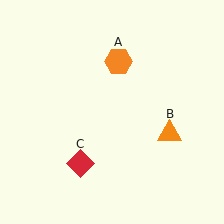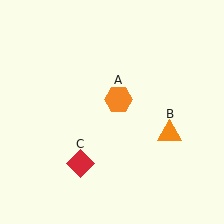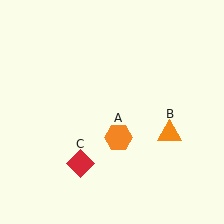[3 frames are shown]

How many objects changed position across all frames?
1 object changed position: orange hexagon (object A).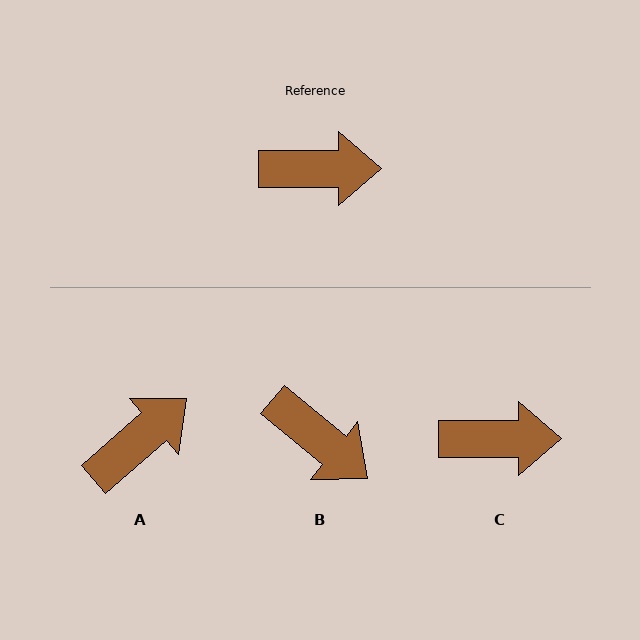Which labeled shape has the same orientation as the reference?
C.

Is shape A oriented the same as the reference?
No, it is off by about 41 degrees.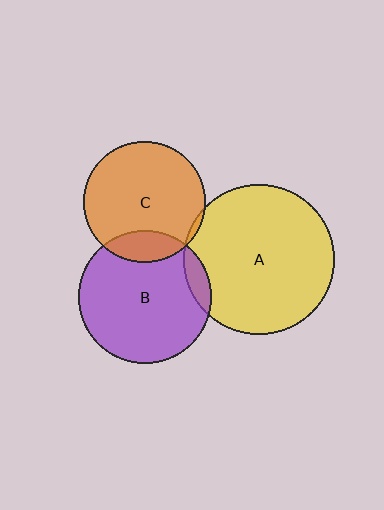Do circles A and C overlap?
Yes.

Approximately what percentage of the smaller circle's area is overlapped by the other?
Approximately 5%.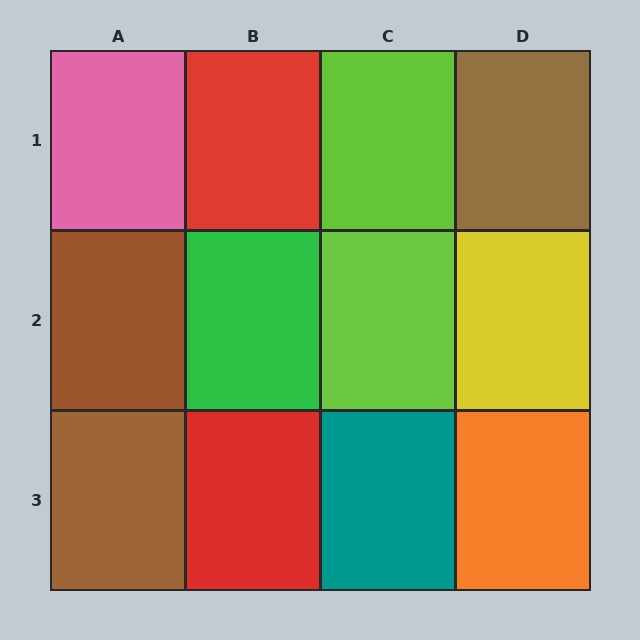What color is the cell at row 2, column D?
Yellow.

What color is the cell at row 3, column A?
Brown.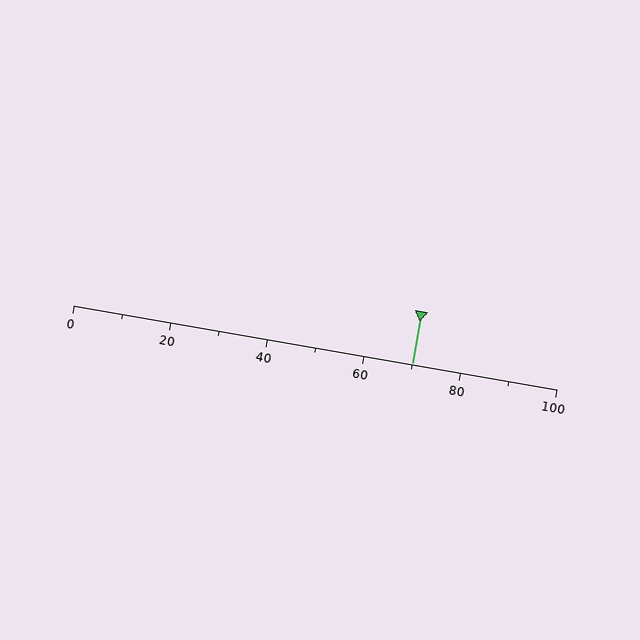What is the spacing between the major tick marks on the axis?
The major ticks are spaced 20 apart.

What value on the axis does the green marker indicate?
The marker indicates approximately 70.